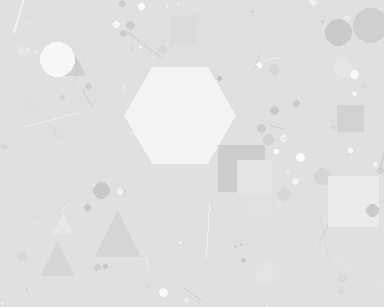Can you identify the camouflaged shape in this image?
The camouflaged shape is a hexagon.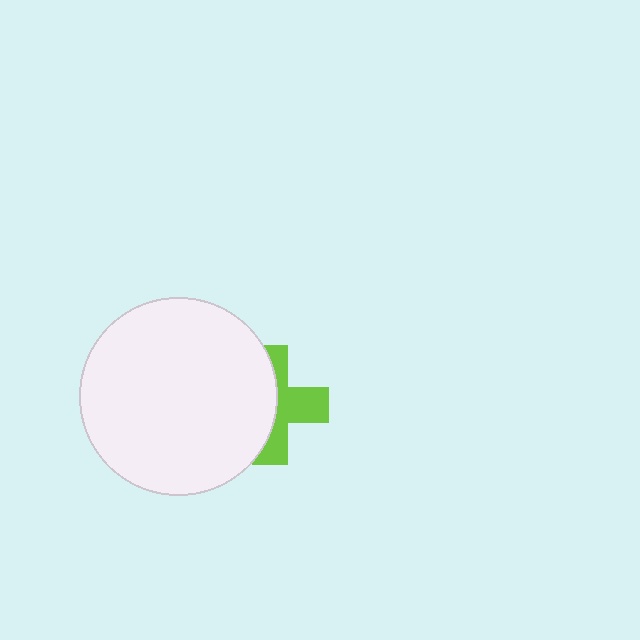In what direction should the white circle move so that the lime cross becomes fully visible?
The white circle should move left. That is the shortest direction to clear the overlap and leave the lime cross fully visible.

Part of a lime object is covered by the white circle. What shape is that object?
It is a cross.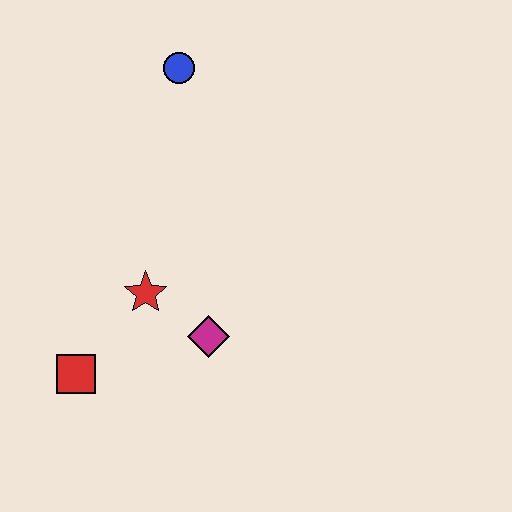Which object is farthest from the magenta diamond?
The blue circle is farthest from the magenta diamond.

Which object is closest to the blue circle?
The red star is closest to the blue circle.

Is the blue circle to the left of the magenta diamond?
Yes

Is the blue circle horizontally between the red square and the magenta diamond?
Yes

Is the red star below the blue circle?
Yes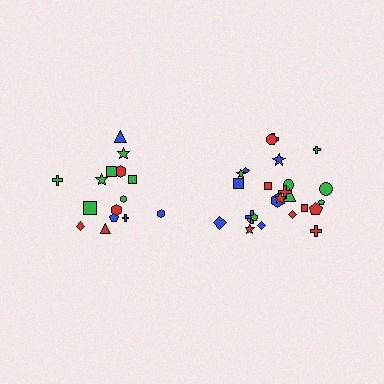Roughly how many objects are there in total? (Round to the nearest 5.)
Roughly 40 objects in total.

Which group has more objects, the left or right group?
The right group.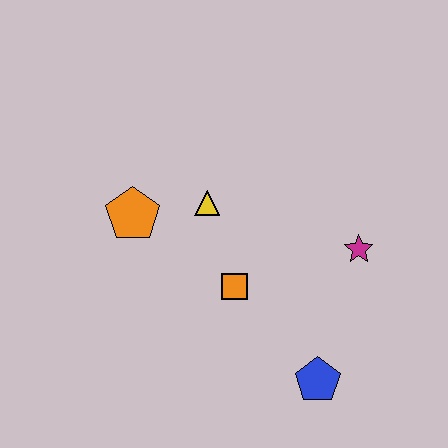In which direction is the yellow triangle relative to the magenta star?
The yellow triangle is to the left of the magenta star.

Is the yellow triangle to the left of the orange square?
Yes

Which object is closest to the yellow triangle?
The orange pentagon is closest to the yellow triangle.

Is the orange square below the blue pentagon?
No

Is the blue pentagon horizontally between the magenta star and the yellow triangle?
Yes